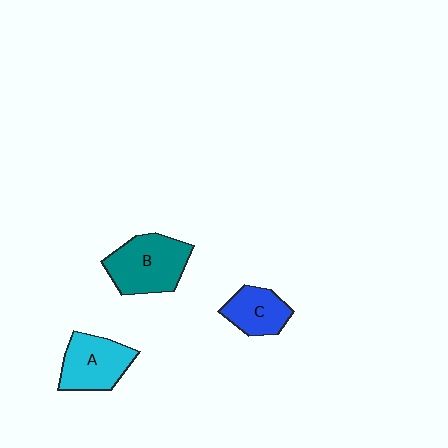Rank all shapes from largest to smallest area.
From largest to smallest: B (teal), A (cyan), C (blue).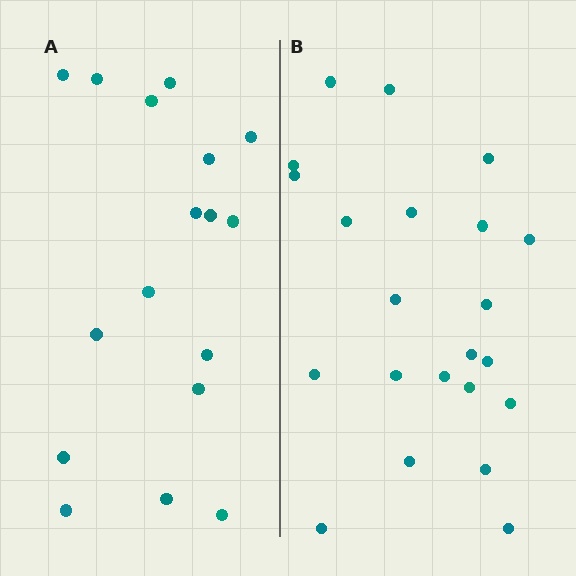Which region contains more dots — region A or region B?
Region B (the right region) has more dots.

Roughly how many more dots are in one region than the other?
Region B has about 5 more dots than region A.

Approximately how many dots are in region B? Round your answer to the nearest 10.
About 20 dots. (The exact count is 22, which rounds to 20.)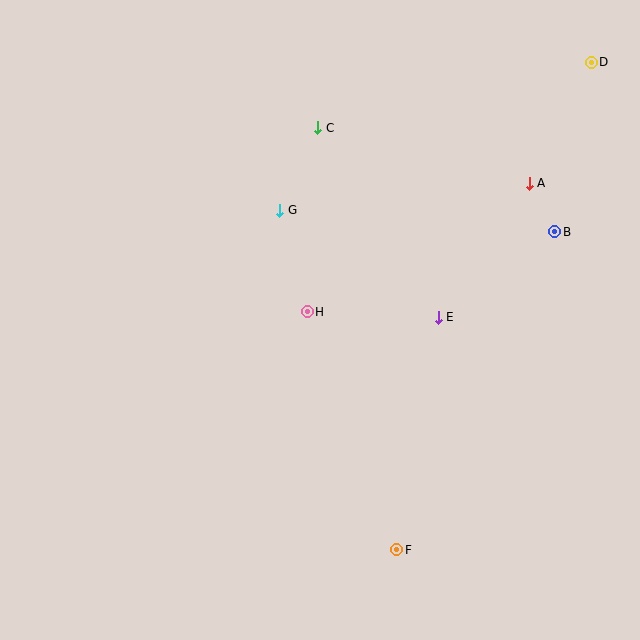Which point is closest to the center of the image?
Point H at (307, 312) is closest to the center.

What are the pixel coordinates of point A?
Point A is at (529, 183).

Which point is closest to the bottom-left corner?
Point F is closest to the bottom-left corner.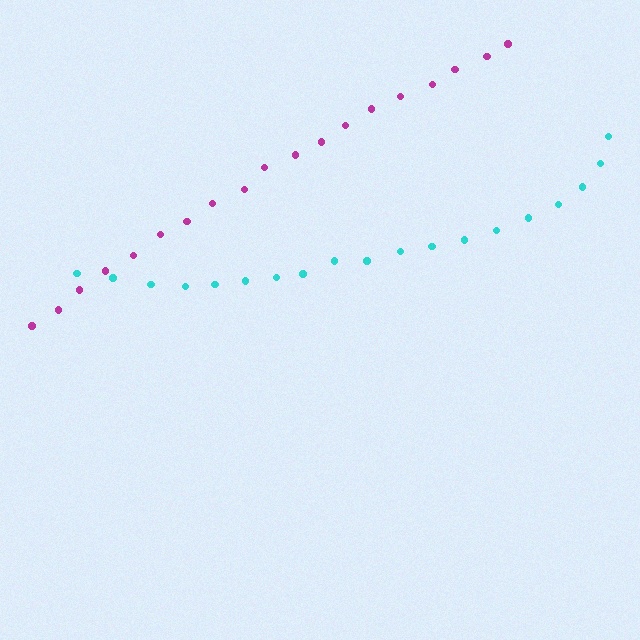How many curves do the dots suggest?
There are 2 distinct paths.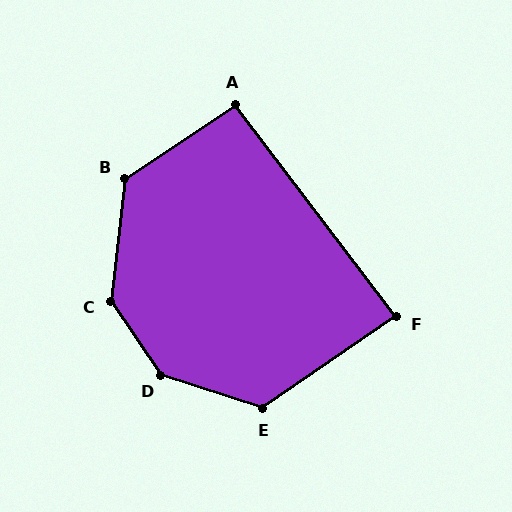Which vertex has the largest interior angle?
D, at approximately 142 degrees.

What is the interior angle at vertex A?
Approximately 94 degrees (approximately right).